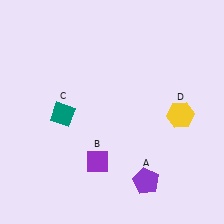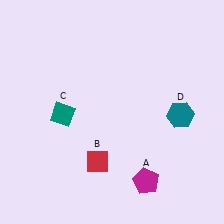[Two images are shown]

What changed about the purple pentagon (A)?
In Image 1, A is purple. In Image 2, it changed to magenta.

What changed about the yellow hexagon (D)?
In Image 1, D is yellow. In Image 2, it changed to teal.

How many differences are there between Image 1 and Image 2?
There are 3 differences between the two images.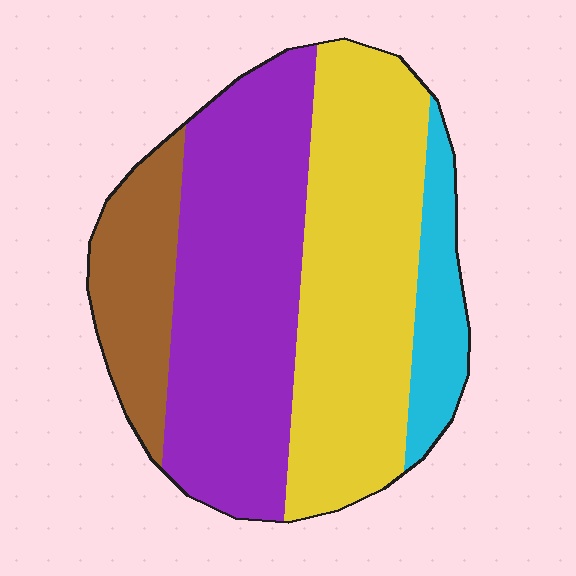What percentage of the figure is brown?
Brown covers roughly 15% of the figure.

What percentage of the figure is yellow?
Yellow takes up between a quarter and a half of the figure.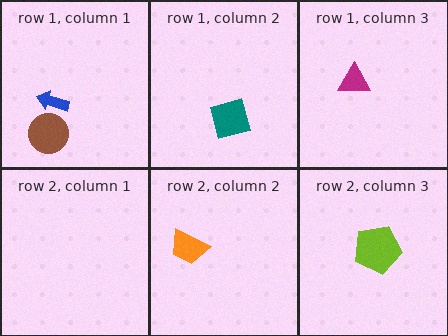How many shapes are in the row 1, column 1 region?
2.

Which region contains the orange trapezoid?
The row 2, column 2 region.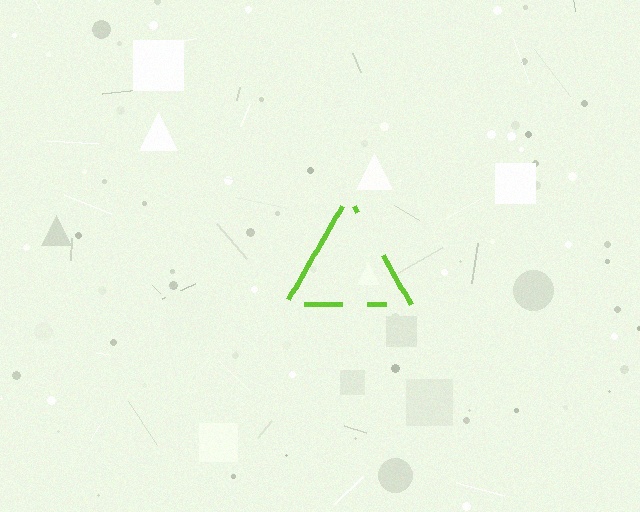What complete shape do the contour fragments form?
The contour fragments form a triangle.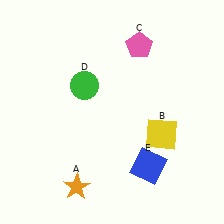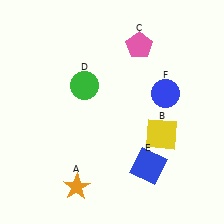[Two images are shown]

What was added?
A blue circle (F) was added in Image 2.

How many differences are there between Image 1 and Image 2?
There is 1 difference between the two images.